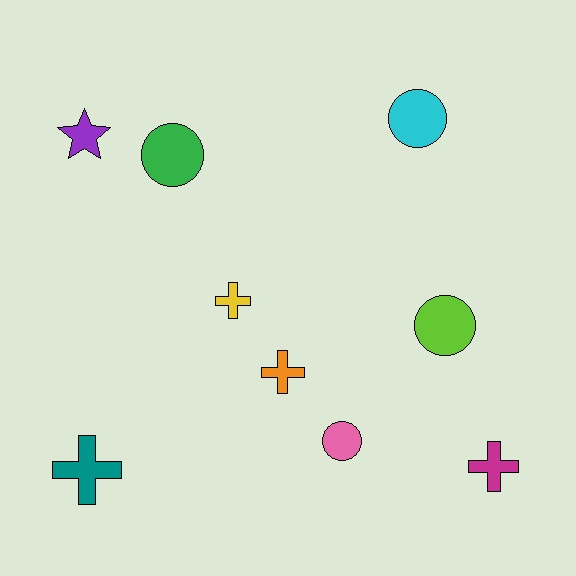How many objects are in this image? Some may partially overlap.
There are 9 objects.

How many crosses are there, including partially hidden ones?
There are 4 crosses.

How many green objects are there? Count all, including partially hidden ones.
There is 1 green object.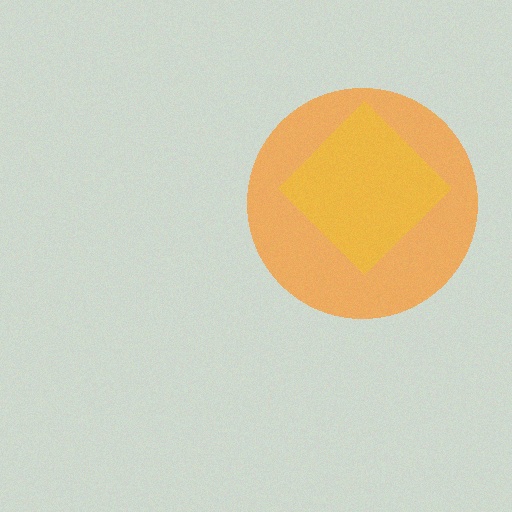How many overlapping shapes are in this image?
There are 2 overlapping shapes in the image.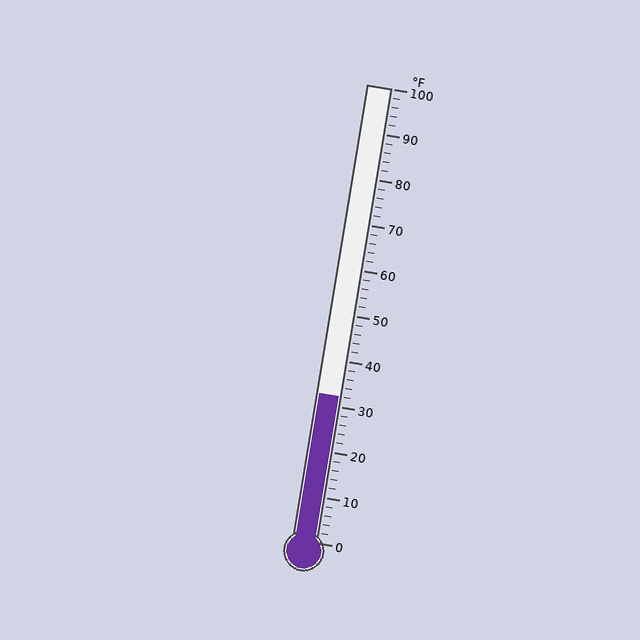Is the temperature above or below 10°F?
The temperature is above 10°F.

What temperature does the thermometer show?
The thermometer shows approximately 32°F.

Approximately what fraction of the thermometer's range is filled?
The thermometer is filled to approximately 30% of its range.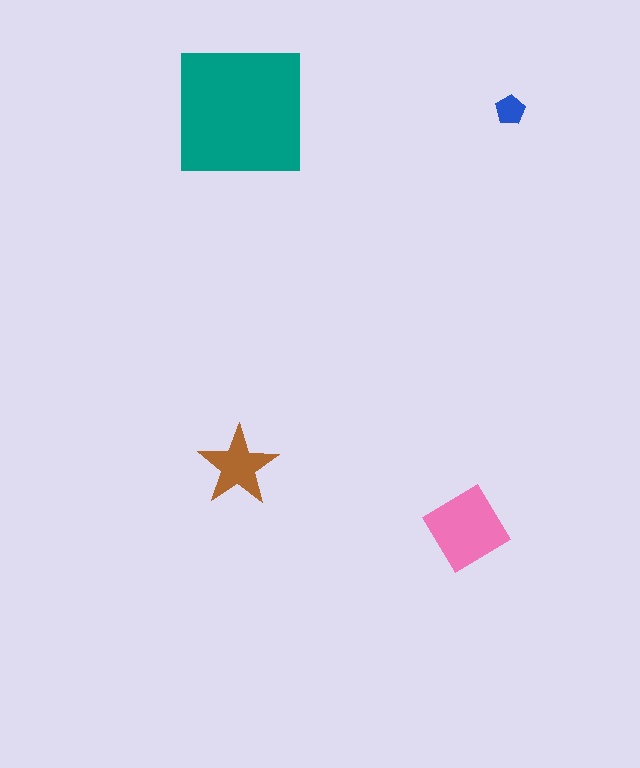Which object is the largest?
The teal square.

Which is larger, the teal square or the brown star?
The teal square.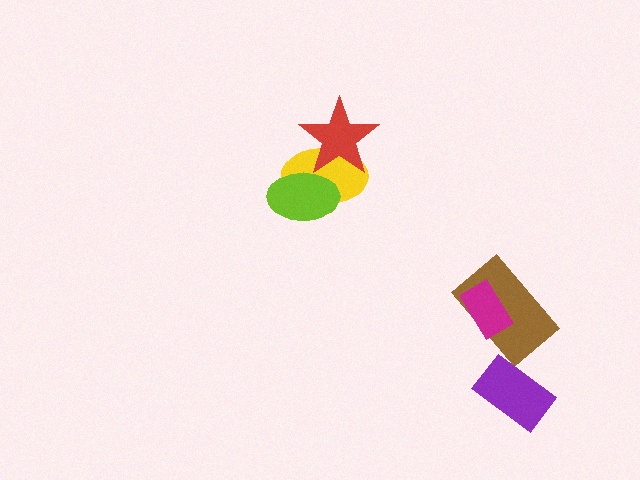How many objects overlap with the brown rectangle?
1 object overlaps with the brown rectangle.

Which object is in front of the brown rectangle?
The magenta rectangle is in front of the brown rectangle.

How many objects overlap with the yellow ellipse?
2 objects overlap with the yellow ellipse.